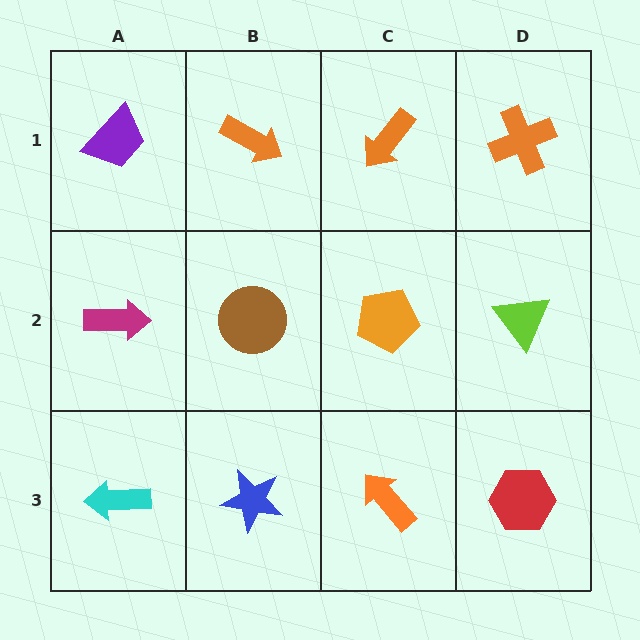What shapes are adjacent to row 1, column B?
A brown circle (row 2, column B), a purple trapezoid (row 1, column A), an orange arrow (row 1, column C).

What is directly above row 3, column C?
An orange pentagon.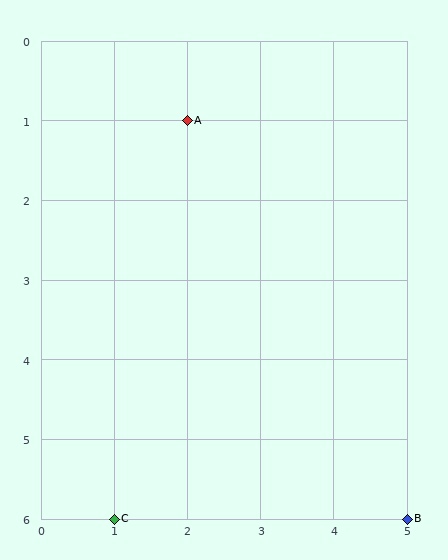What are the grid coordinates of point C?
Point C is at grid coordinates (1, 6).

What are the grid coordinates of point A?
Point A is at grid coordinates (2, 1).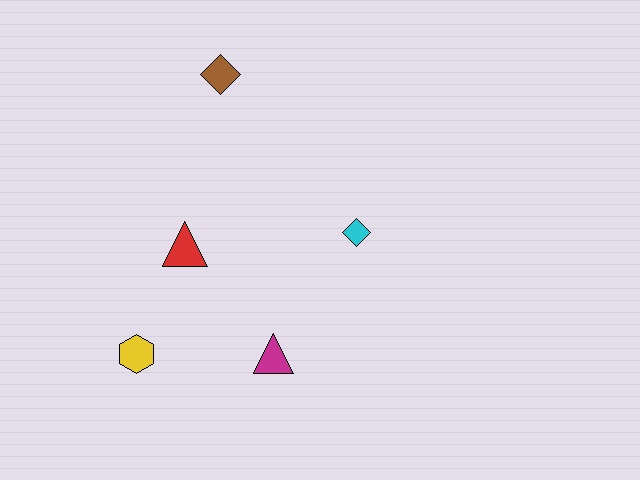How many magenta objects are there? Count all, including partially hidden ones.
There is 1 magenta object.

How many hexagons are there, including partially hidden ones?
There is 1 hexagon.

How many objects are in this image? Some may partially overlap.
There are 5 objects.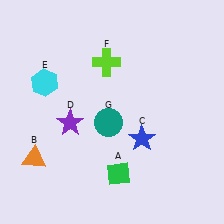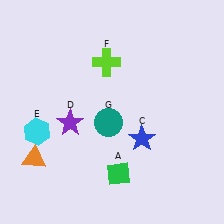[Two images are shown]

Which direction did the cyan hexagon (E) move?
The cyan hexagon (E) moved down.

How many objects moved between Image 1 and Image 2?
1 object moved between the two images.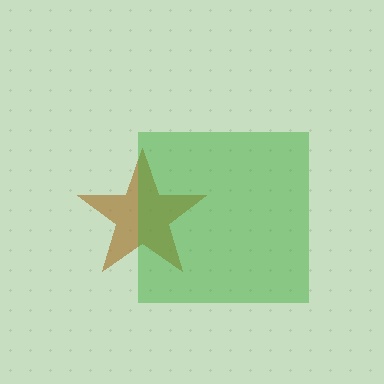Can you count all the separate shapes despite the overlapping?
Yes, there are 2 separate shapes.